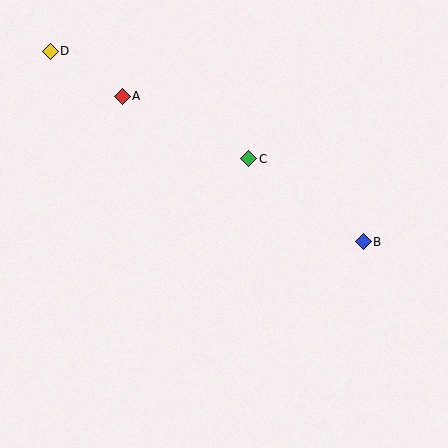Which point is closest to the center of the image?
Point C at (249, 159) is closest to the center.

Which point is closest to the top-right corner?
Point C is closest to the top-right corner.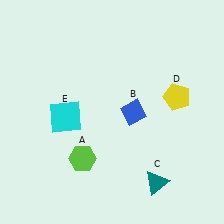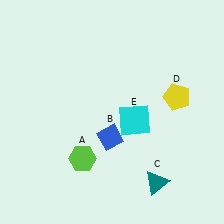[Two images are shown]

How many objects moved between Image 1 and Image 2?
2 objects moved between the two images.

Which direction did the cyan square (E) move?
The cyan square (E) moved right.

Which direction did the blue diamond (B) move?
The blue diamond (B) moved down.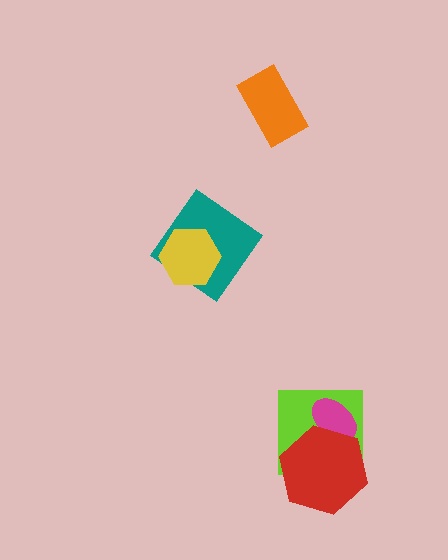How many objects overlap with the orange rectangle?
0 objects overlap with the orange rectangle.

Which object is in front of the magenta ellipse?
The red hexagon is in front of the magenta ellipse.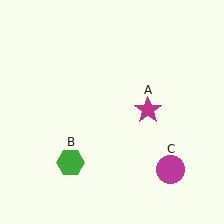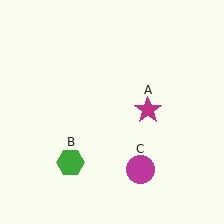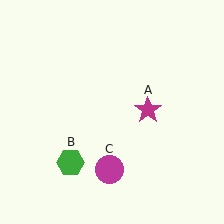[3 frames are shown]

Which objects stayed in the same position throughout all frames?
Magenta star (object A) and green hexagon (object B) remained stationary.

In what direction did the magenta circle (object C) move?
The magenta circle (object C) moved left.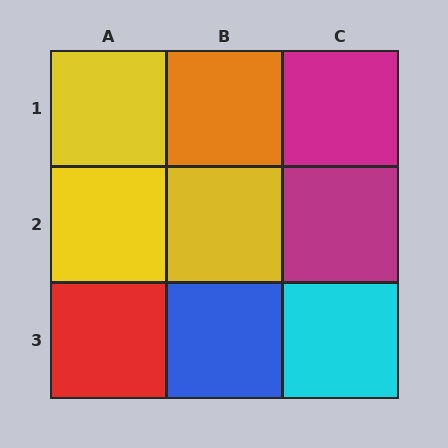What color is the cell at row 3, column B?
Blue.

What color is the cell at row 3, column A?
Red.